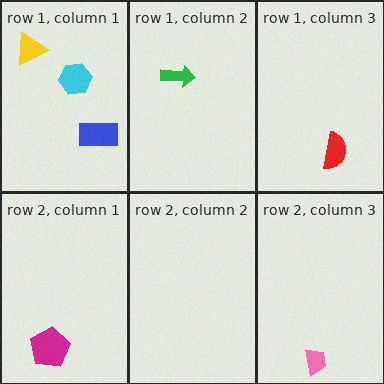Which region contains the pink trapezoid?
The row 2, column 3 region.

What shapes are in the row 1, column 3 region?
The red semicircle.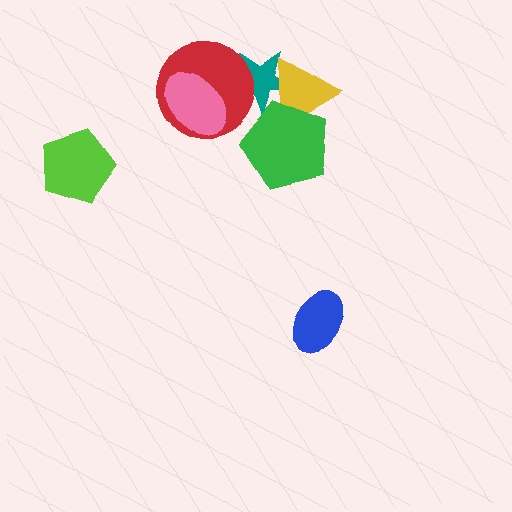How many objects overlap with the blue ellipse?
0 objects overlap with the blue ellipse.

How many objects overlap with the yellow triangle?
2 objects overlap with the yellow triangle.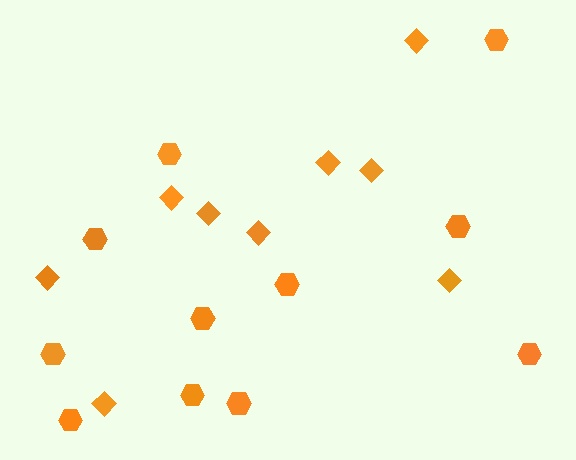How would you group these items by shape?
There are 2 groups: one group of diamonds (9) and one group of hexagons (11).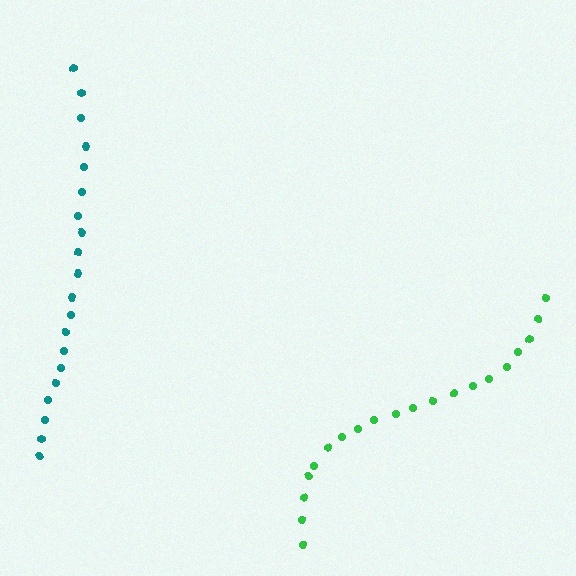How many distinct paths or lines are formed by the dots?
There are 2 distinct paths.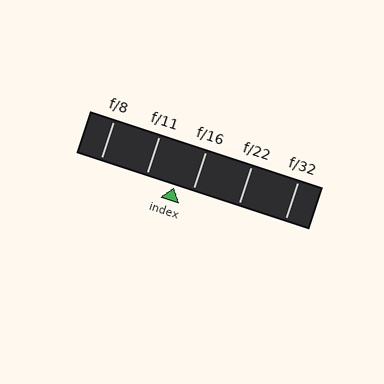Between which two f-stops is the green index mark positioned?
The index mark is between f/11 and f/16.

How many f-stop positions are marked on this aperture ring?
There are 5 f-stop positions marked.